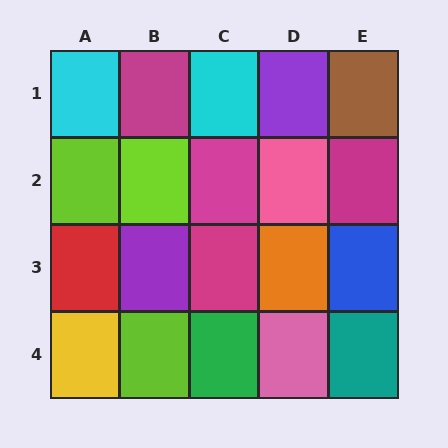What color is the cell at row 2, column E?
Magenta.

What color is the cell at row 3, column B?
Purple.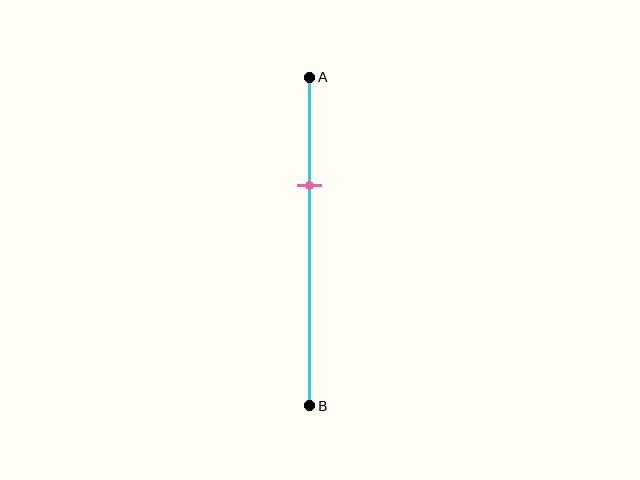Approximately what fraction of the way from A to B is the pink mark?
The pink mark is approximately 35% of the way from A to B.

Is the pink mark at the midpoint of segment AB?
No, the mark is at about 35% from A, not at the 50% midpoint.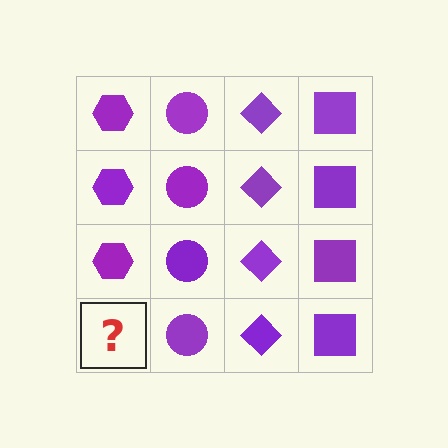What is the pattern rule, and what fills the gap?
The rule is that each column has a consistent shape. The gap should be filled with a purple hexagon.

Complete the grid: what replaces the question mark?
The question mark should be replaced with a purple hexagon.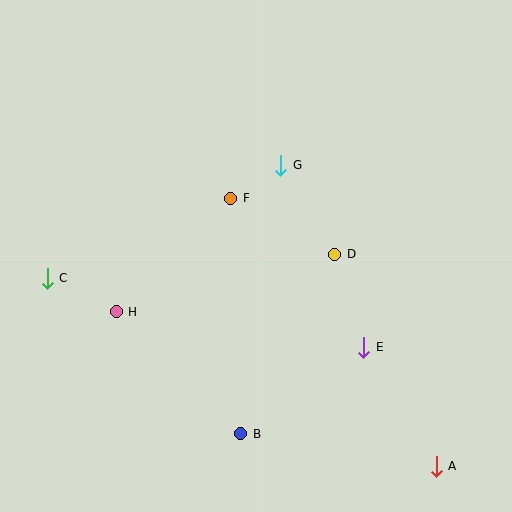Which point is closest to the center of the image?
Point F at (231, 198) is closest to the center.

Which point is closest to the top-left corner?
Point C is closest to the top-left corner.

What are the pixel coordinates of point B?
Point B is at (241, 434).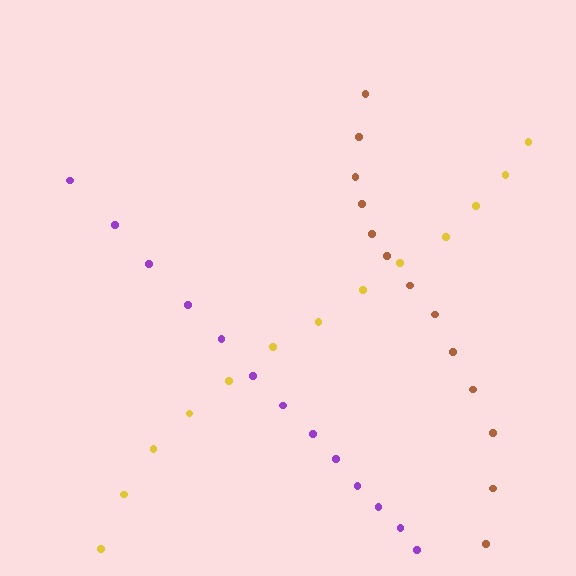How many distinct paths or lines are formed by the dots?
There are 3 distinct paths.